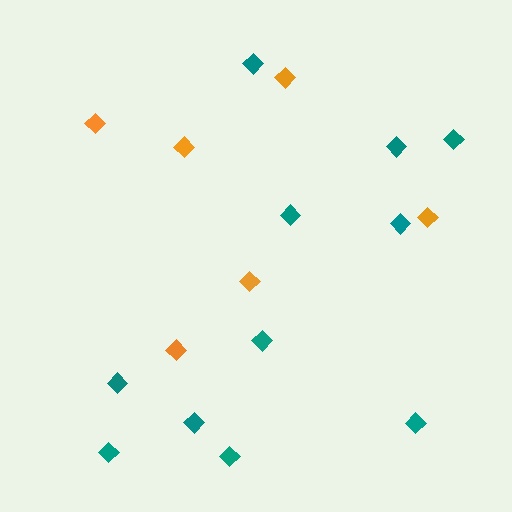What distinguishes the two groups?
There are 2 groups: one group of orange diamonds (6) and one group of teal diamonds (11).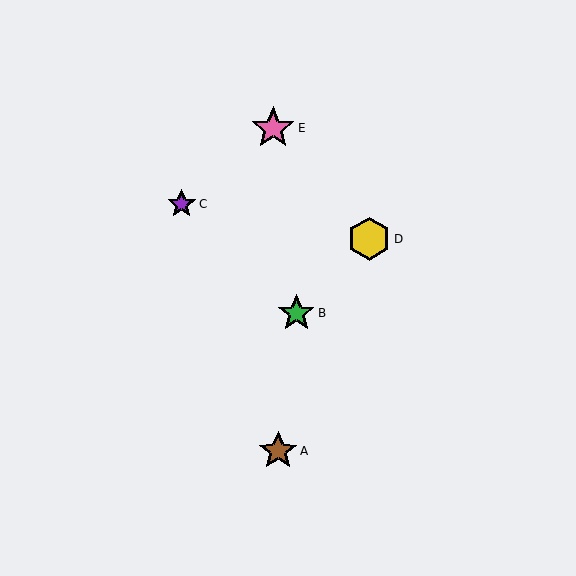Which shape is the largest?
The yellow hexagon (labeled D) is the largest.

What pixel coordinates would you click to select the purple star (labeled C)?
Click at (182, 204) to select the purple star C.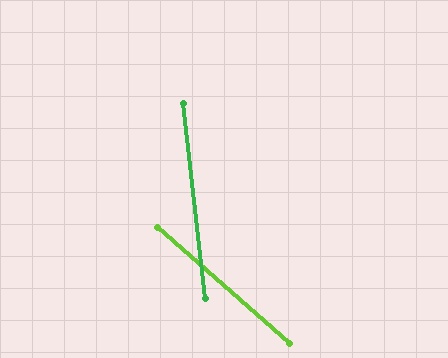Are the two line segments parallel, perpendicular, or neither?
Neither parallel nor perpendicular — they differ by about 42°.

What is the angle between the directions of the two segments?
Approximately 42 degrees.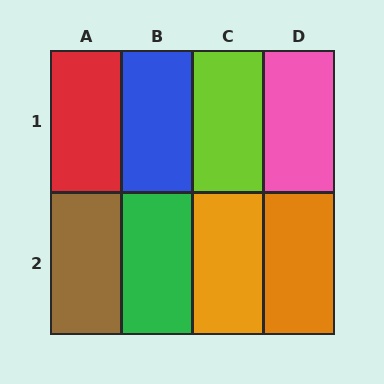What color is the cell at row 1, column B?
Blue.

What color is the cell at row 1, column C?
Lime.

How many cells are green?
1 cell is green.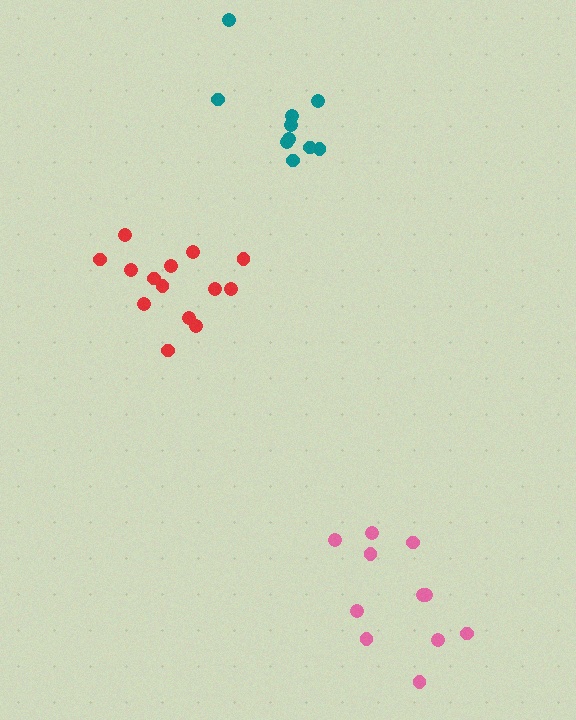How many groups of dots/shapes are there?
There are 3 groups.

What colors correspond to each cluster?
The clusters are colored: red, teal, pink.